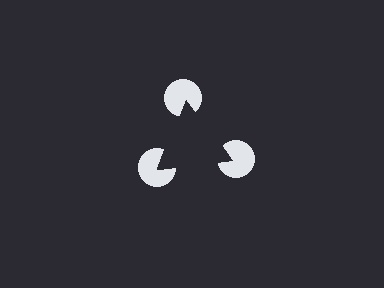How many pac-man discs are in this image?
There are 3 — one at each vertex of the illusory triangle.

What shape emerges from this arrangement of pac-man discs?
An illusory triangle — its edges are inferred from the aligned wedge cuts in the pac-man discs, not physically drawn.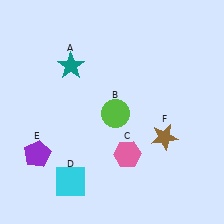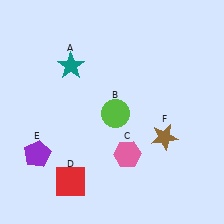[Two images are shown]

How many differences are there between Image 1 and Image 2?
There is 1 difference between the two images.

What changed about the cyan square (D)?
In Image 1, D is cyan. In Image 2, it changed to red.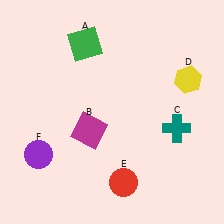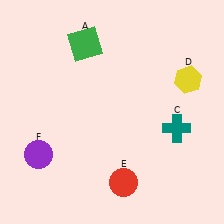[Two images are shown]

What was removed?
The magenta square (B) was removed in Image 2.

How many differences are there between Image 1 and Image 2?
There is 1 difference between the two images.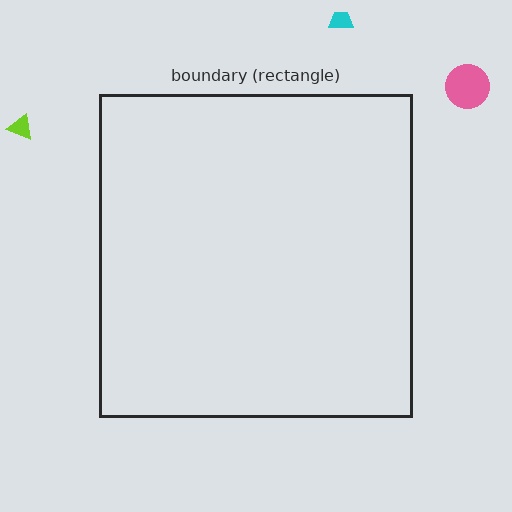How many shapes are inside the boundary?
0 inside, 3 outside.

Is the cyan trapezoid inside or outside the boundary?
Outside.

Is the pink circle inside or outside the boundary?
Outside.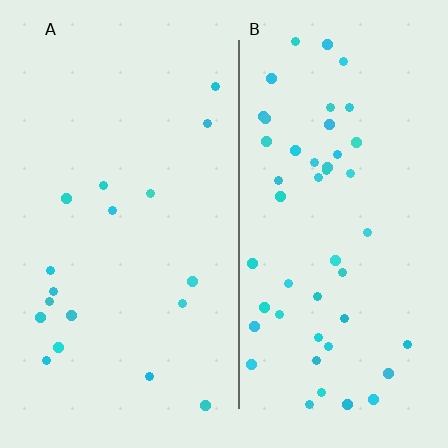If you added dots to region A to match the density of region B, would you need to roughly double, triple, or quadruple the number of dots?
Approximately triple.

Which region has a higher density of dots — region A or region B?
B (the right).